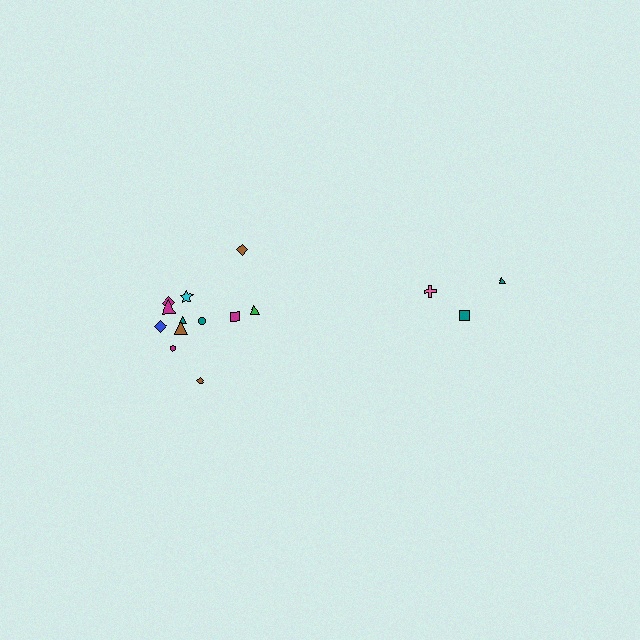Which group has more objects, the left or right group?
The left group.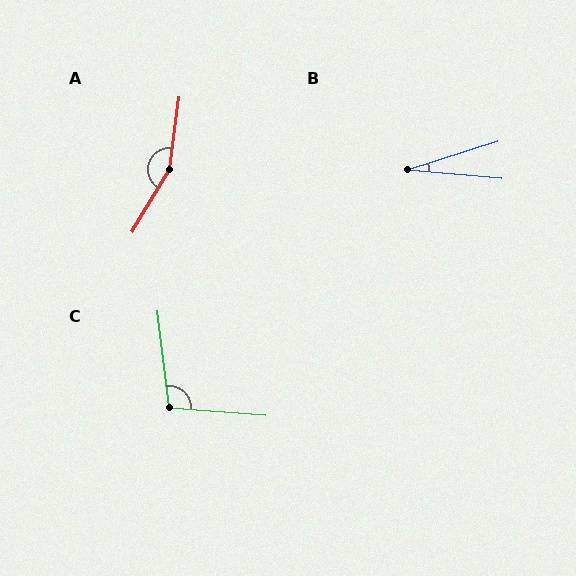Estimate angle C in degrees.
Approximately 101 degrees.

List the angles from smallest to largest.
B (22°), C (101°), A (157°).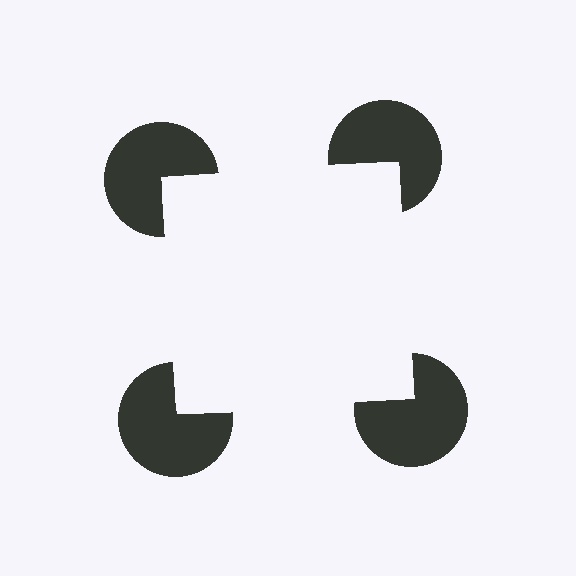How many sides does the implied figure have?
4 sides.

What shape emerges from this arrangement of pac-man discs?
An illusory square — its edges are inferred from the aligned wedge cuts in the pac-man discs, not physically drawn.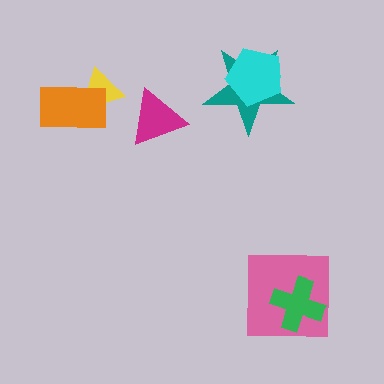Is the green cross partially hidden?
No, no other shape covers it.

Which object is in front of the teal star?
The cyan pentagon is in front of the teal star.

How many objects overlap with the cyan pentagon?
1 object overlaps with the cyan pentagon.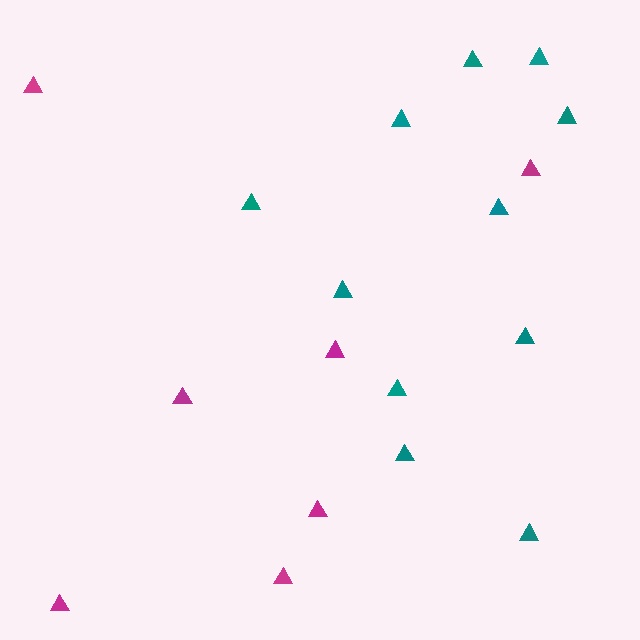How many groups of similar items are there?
There are 2 groups: one group of magenta triangles (7) and one group of teal triangles (11).